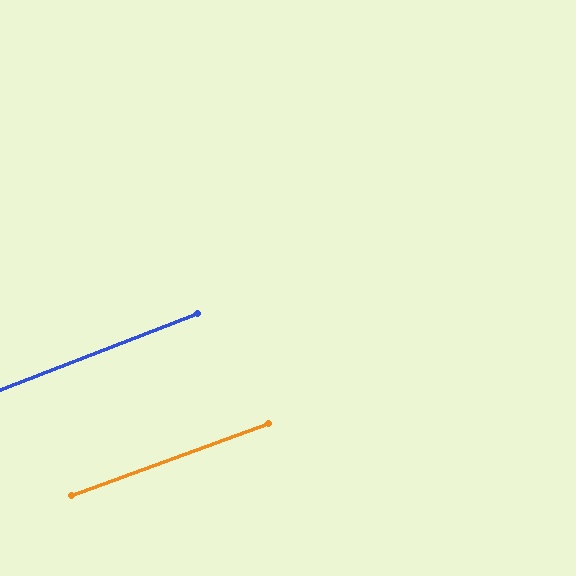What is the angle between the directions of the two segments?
Approximately 1 degree.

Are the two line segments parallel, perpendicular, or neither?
Parallel — their directions differ by only 1.2°.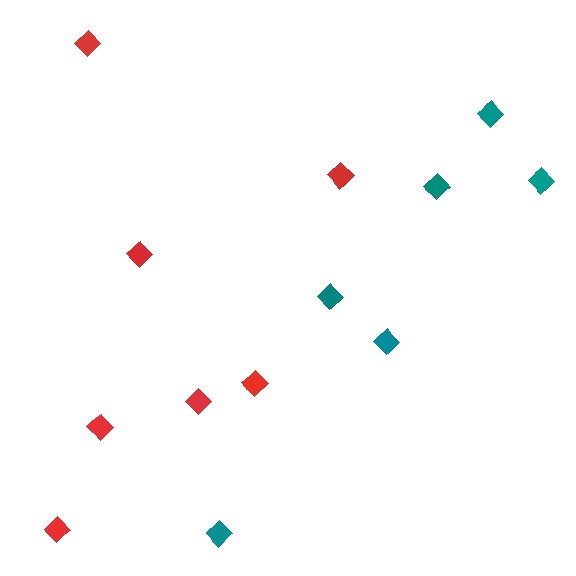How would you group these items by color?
There are 2 groups: one group of red diamonds (7) and one group of teal diamonds (6).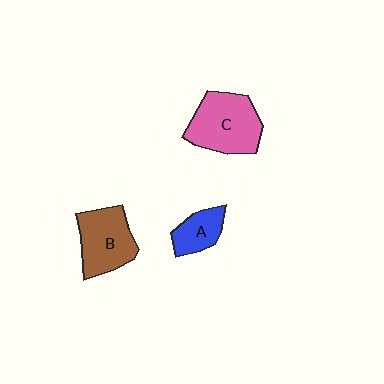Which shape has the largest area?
Shape C (pink).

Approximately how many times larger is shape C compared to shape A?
Approximately 2.1 times.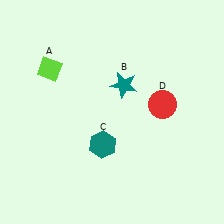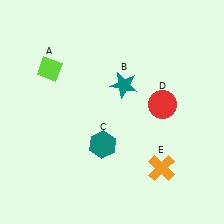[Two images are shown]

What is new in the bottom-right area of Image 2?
An orange cross (E) was added in the bottom-right area of Image 2.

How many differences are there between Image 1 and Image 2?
There is 1 difference between the two images.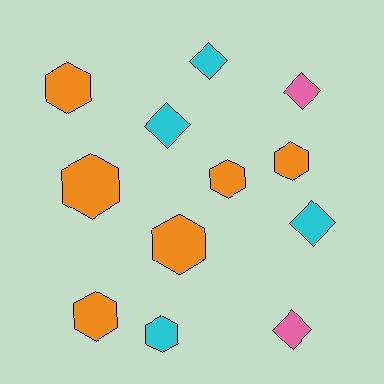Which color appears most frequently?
Orange, with 6 objects.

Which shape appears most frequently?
Hexagon, with 7 objects.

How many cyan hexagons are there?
There is 1 cyan hexagon.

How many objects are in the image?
There are 12 objects.